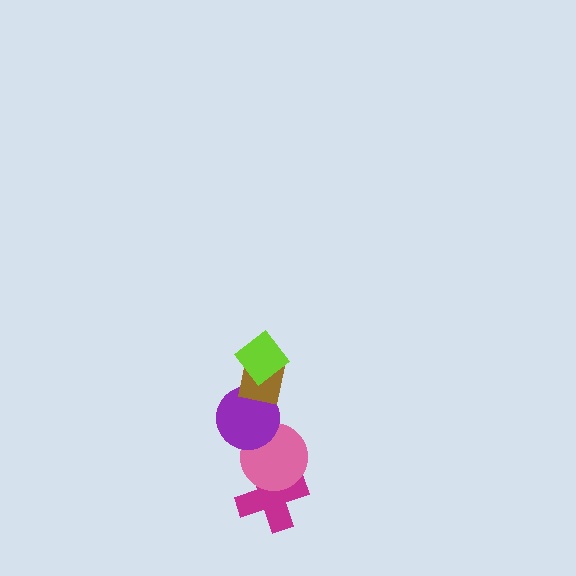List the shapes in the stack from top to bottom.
From top to bottom: the lime diamond, the brown square, the purple circle, the pink circle, the magenta cross.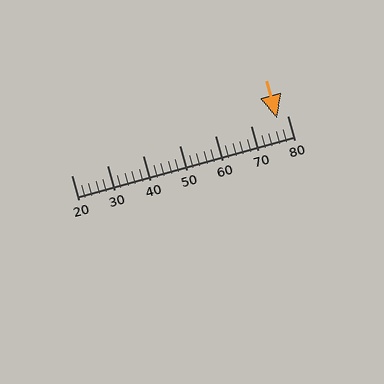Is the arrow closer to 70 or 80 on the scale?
The arrow is closer to 80.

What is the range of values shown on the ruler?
The ruler shows values from 20 to 80.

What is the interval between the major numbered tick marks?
The major tick marks are spaced 10 units apart.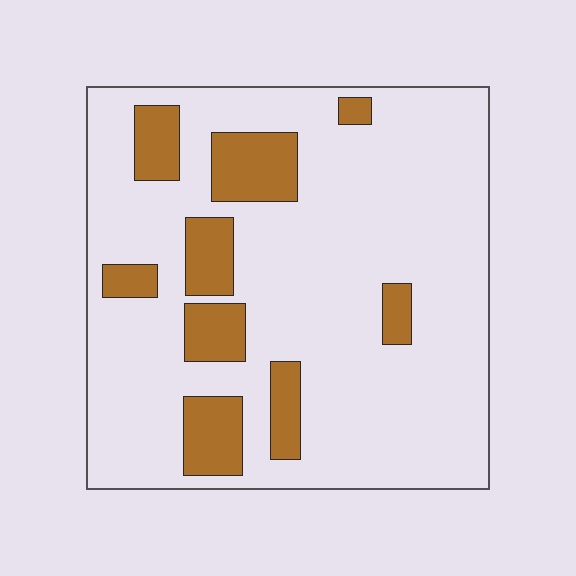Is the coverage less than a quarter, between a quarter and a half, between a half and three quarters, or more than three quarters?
Less than a quarter.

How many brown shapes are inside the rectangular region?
9.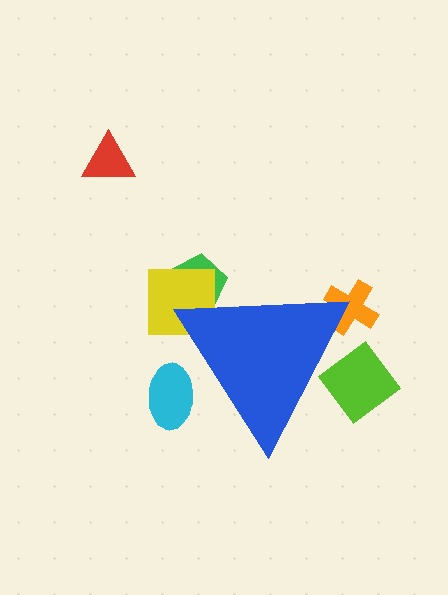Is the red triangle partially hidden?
No, the red triangle is fully visible.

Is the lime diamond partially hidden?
Yes, the lime diamond is partially hidden behind the blue triangle.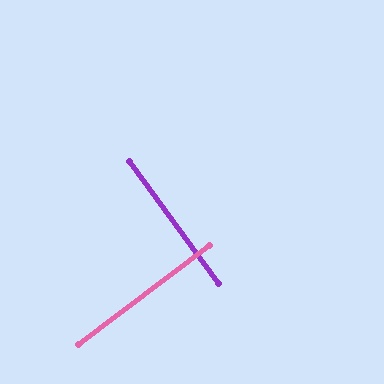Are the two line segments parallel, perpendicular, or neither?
Perpendicular — they meet at approximately 89°.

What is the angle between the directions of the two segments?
Approximately 89 degrees.